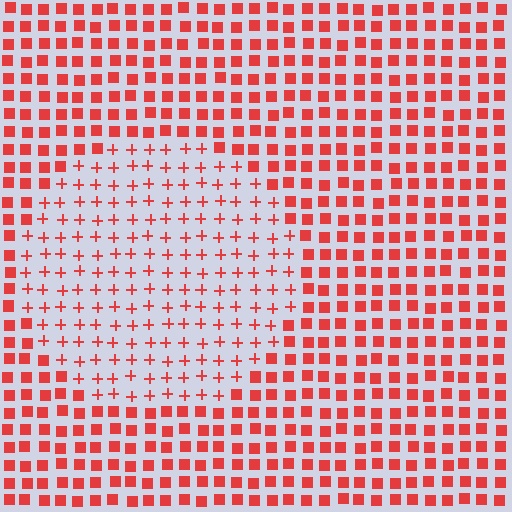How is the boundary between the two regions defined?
The boundary is defined by a change in element shape: plus signs inside vs. squares outside. All elements share the same color and spacing.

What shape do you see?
I see a circle.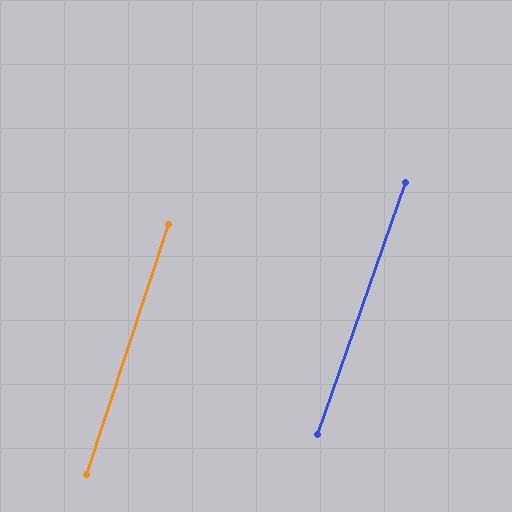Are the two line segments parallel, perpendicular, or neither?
Parallel — their directions differ by only 1.3°.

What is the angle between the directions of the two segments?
Approximately 1 degree.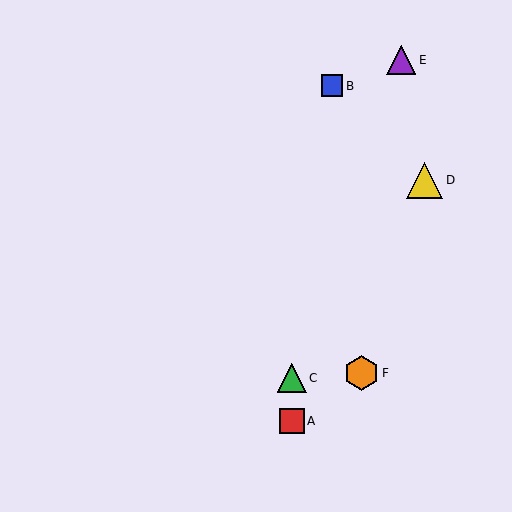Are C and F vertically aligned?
No, C is at x≈292 and F is at x≈362.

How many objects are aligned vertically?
2 objects (A, C) are aligned vertically.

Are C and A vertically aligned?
Yes, both are at x≈292.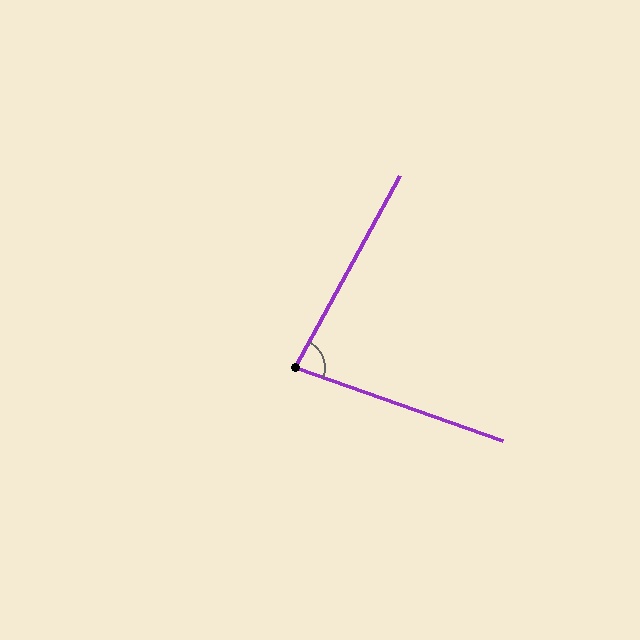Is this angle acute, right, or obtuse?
It is acute.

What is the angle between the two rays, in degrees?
Approximately 81 degrees.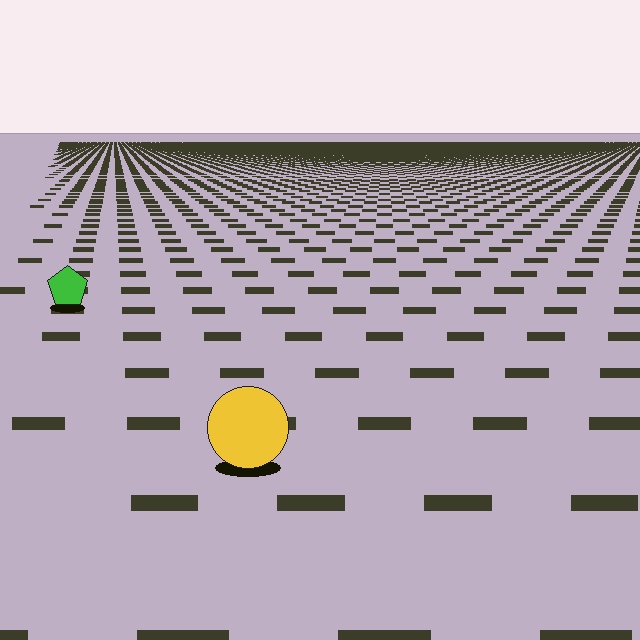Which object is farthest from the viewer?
The green pentagon is farthest from the viewer. It appears smaller and the ground texture around it is denser.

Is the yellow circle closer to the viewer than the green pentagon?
Yes. The yellow circle is closer — you can tell from the texture gradient: the ground texture is coarser near it.